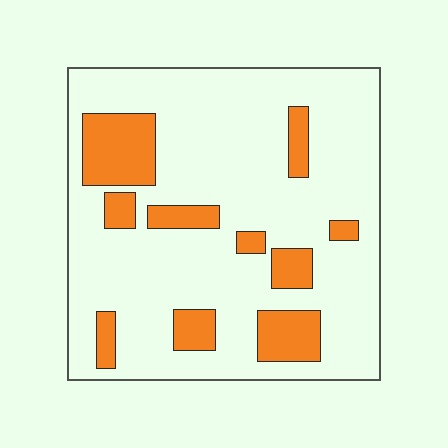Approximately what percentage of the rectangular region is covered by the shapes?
Approximately 20%.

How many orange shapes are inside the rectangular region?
10.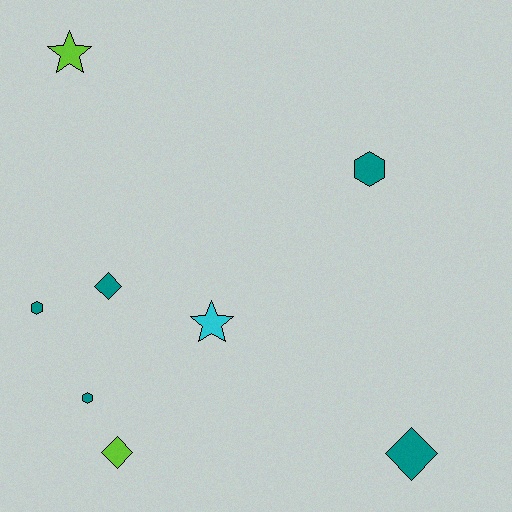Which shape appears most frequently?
Diamond, with 3 objects.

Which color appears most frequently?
Teal, with 5 objects.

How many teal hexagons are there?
There are 3 teal hexagons.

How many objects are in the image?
There are 8 objects.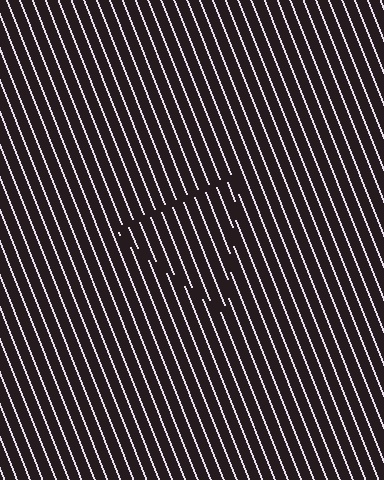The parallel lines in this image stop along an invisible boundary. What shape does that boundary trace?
An illusory triangle. The interior of the shape contains the same grating, shifted by half a period — the contour is defined by the phase discontinuity where line-ends from the inner and outer gratings abut.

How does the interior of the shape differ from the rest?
The interior of the shape contains the same grating, shifted by half a period — the contour is defined by the phase discontinuity where line-ends from the inner and outer gratings abut.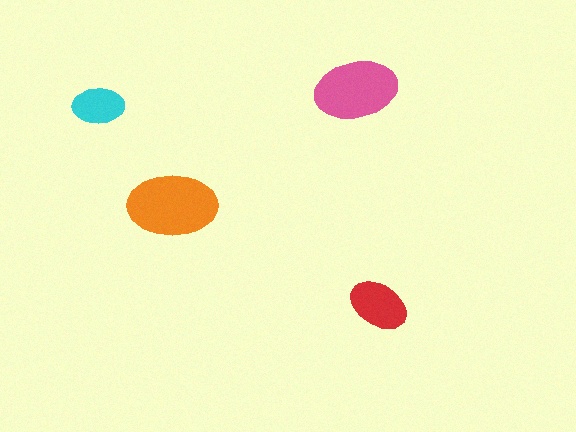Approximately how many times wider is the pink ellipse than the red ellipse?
About 1.5 times wider.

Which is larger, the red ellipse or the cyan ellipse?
The red one.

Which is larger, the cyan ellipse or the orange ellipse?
The orange one.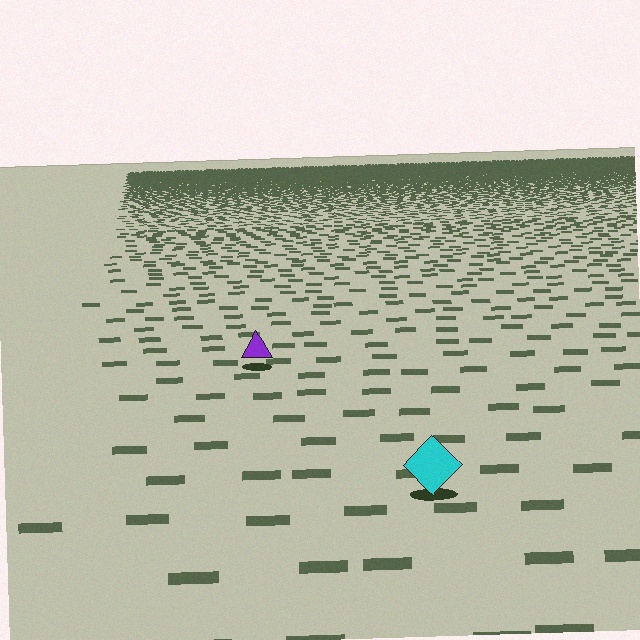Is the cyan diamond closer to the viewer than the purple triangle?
Yes. The cyan diamond is closer — you can tell from the texture gradient: the ground texture is coarser near it.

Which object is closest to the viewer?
The cyan diamond is closest. The texture marks near it are larger and more spread out.